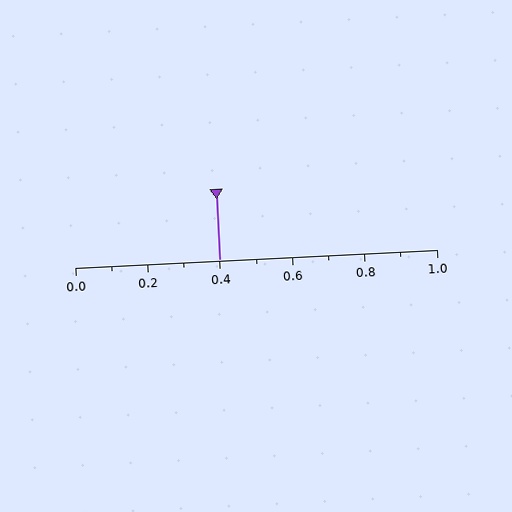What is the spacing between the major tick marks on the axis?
The major ticks are spaced 0.2 apart.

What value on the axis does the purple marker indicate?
The marker indicates approximately 0.4.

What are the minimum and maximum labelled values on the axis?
The axis runs from 0.0 to 1.0.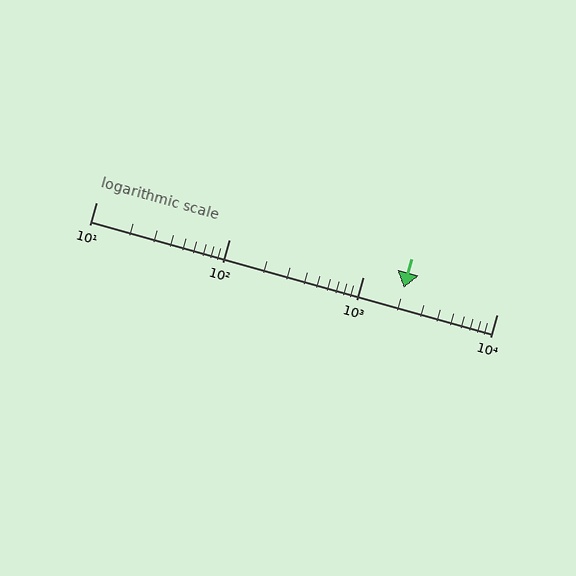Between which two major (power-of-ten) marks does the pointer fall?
The pointer is between 1000 and 10000.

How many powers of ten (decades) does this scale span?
The scale spans 3 decades, from 10 to 10000.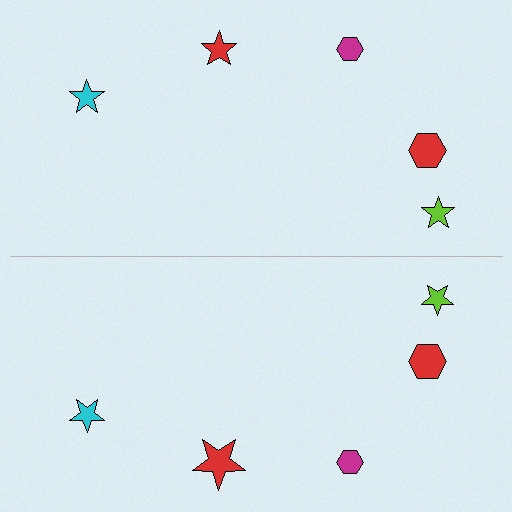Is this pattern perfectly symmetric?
No, the pattern is not perfectly symmetric. The red star on the bottom side has a different size than its mirror counterpart.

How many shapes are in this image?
There are 10 shapes in this image.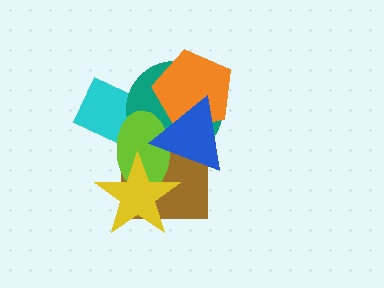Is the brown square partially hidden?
Yes, it is partially covered by another shape.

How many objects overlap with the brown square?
4 objects overlap with the brown square.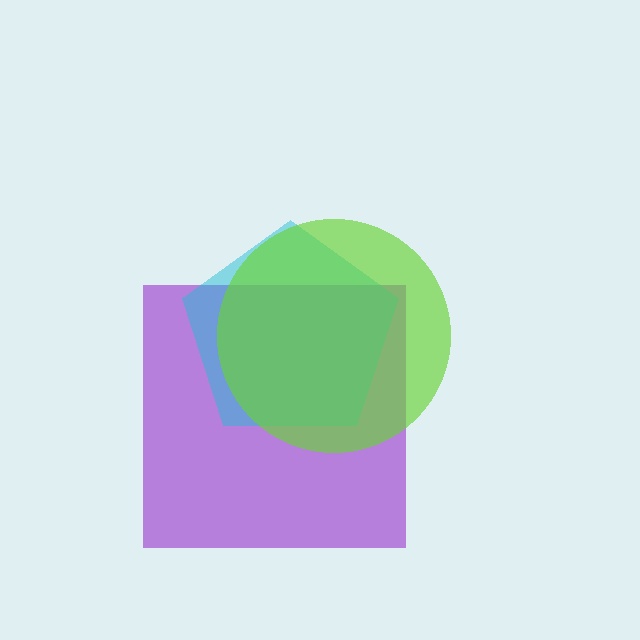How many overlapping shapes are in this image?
There are 3 overlapping shapes in the image.